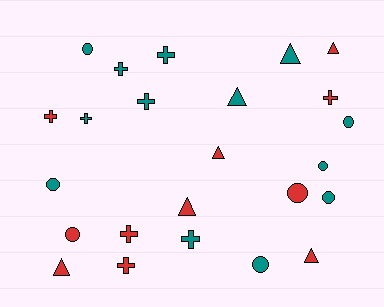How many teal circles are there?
There are 6 teal circles.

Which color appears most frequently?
Teal, with 13 objects.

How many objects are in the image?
There are 24 objects.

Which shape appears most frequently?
Cross, with 9 objects.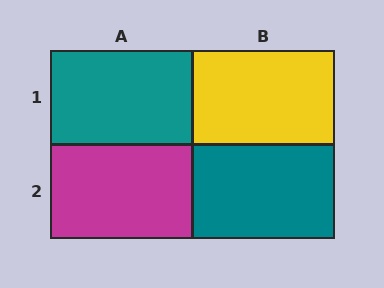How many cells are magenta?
1 cell is magenta.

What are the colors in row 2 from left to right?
Magenta, teal.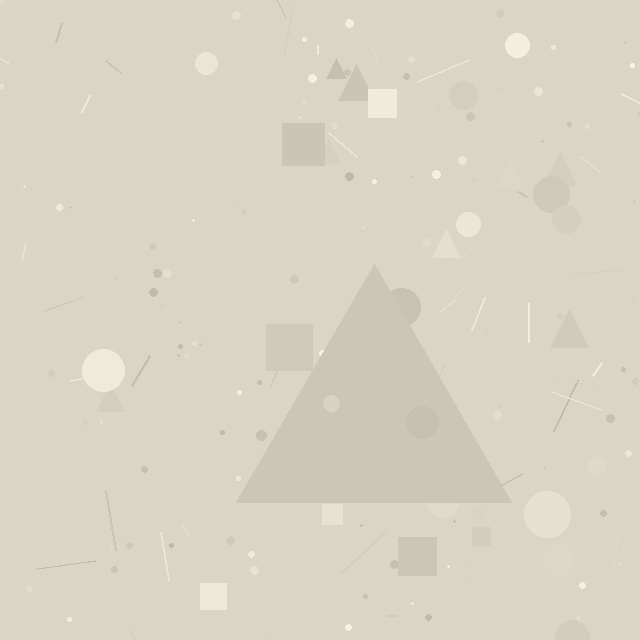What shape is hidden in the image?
A triangle is hidden in the image.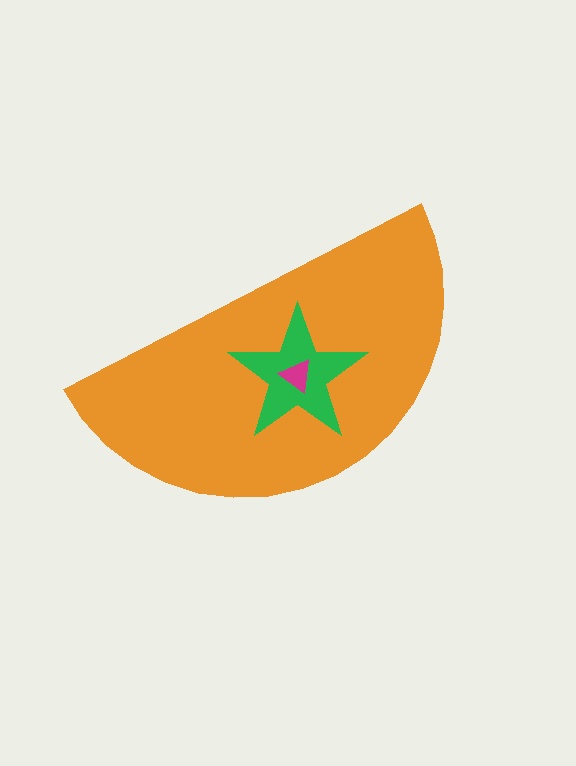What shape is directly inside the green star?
The magenta triangle.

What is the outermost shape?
The orange semicircle.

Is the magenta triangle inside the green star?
Yes.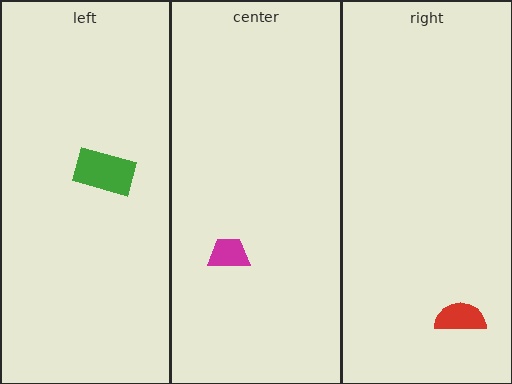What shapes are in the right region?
The red semicircle.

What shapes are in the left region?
The green rectangle.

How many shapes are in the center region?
1.